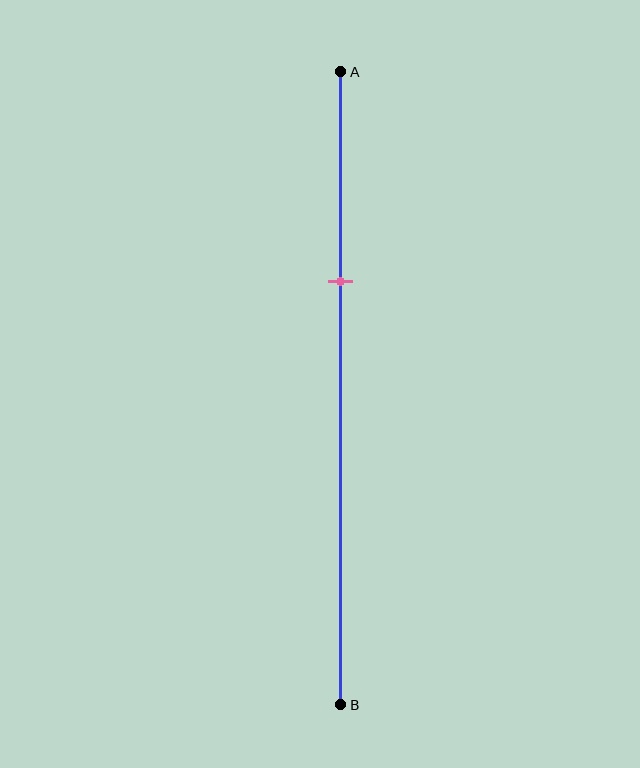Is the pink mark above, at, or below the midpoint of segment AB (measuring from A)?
The pink mark is above the midpoint of segment AB.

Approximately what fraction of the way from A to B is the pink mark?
The pink mark is approximately 35% of the way from A to B.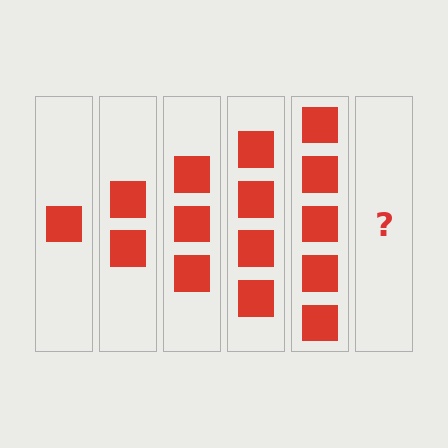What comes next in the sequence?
The next element should be 6 squares.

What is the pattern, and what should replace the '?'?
The pattern is that each step adds one more square. The '?' should be 6 squares.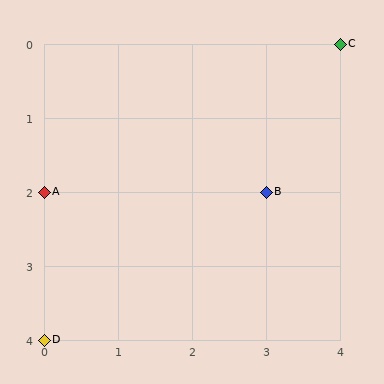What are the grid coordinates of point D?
Point D is at grid coordinates (0, 4).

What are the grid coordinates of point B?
Point B is at grid coordinates (3, 2).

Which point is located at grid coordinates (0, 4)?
Point D is at (0, 4).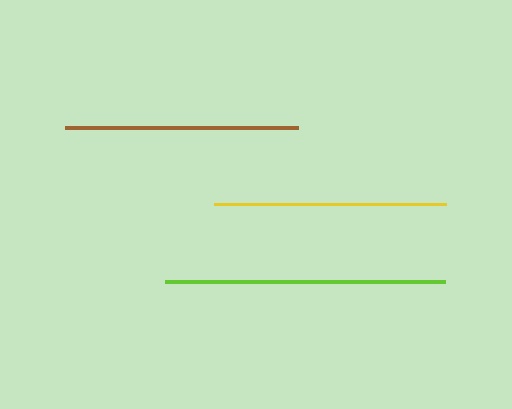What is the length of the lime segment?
The lime segment is approximately 279 pixels long.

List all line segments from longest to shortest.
From longest to shortest: lime, brown, yellow.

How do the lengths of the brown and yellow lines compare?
The brown and yellow lines are approximately the same length.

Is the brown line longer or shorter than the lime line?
The lime line is longer than the brown line.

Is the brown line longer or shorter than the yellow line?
The brown line is longer than the yellow line.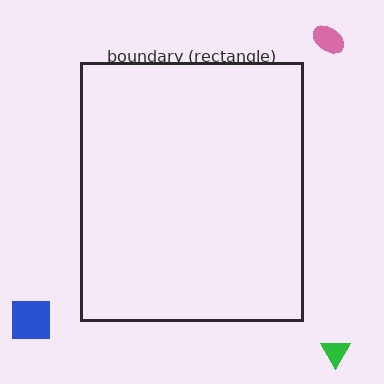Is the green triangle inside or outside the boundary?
Outside.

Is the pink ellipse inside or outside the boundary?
Outside.